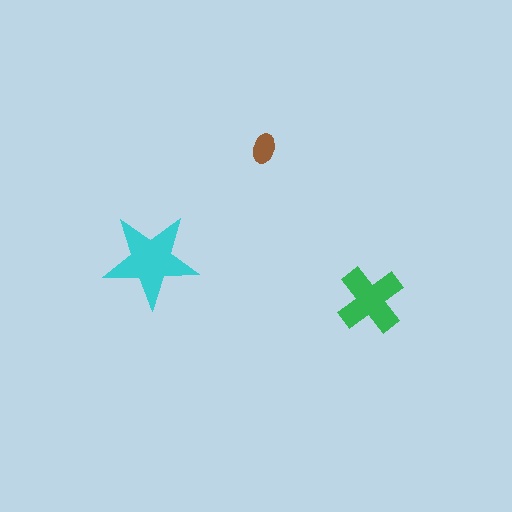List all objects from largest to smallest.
The cyan star, the green cross, the brown ellipse.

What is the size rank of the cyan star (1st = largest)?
1st.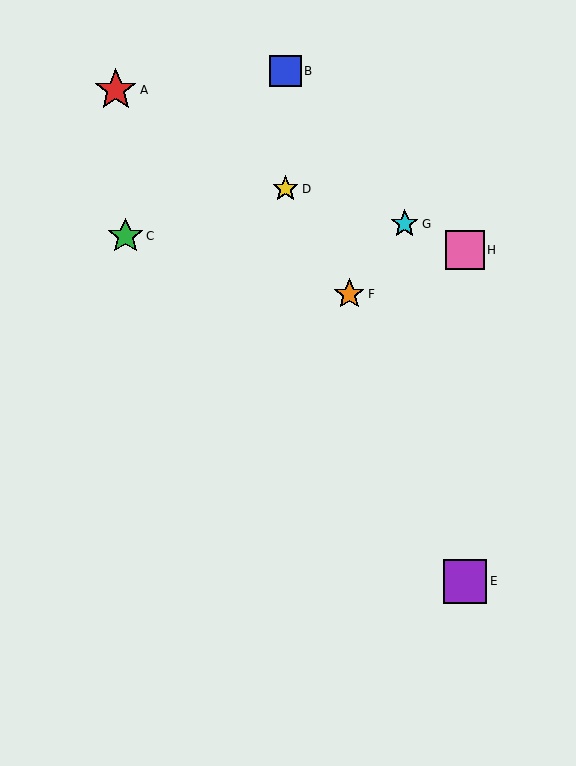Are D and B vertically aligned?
Yes, both are at x≈285.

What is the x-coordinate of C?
Object C is at x≈125.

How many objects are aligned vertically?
2 objects (B, D) are aligned vertically.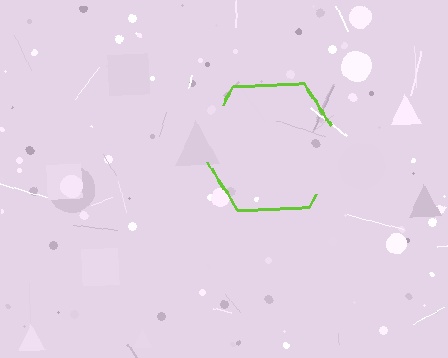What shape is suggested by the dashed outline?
The dashed outline suggests a hexagon.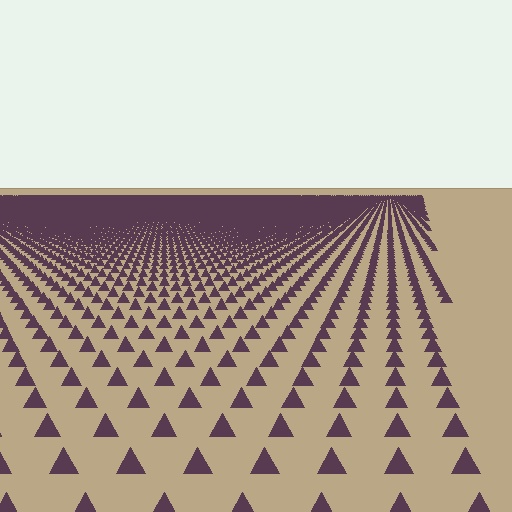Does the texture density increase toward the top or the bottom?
Density increases toward the top.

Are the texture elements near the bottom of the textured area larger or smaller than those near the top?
Larger. Near the bottom, elements are closer to the viewer and appear at a bigger on-screen size.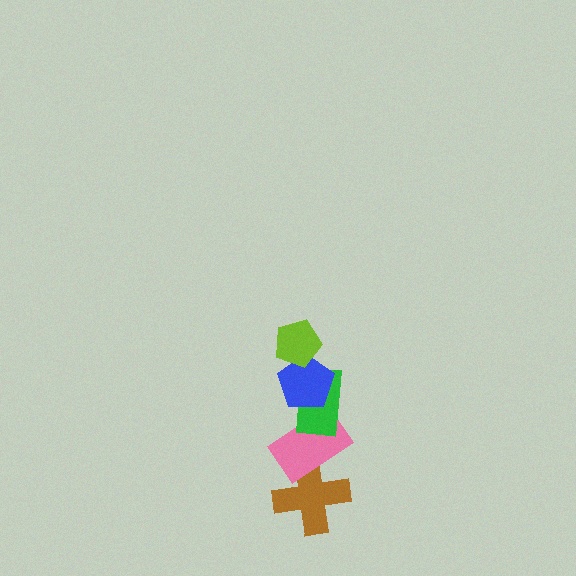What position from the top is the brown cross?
The brown cross is 5th from the top.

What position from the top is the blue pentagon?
The blue pentagon is 2nd from the top.